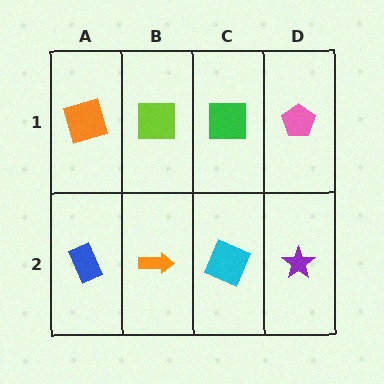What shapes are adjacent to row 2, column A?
An orange square (row 1, column A), an orange arrow (row 2, column B).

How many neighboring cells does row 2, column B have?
3.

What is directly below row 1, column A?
A blue rectangle.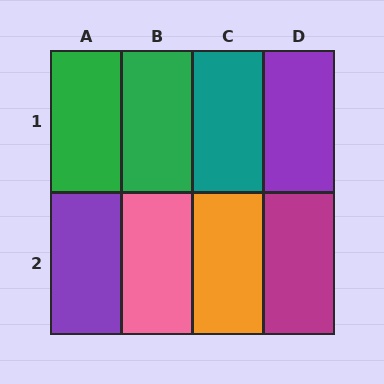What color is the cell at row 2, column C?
Orange.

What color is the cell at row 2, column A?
Purple.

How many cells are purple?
2 cells are purple.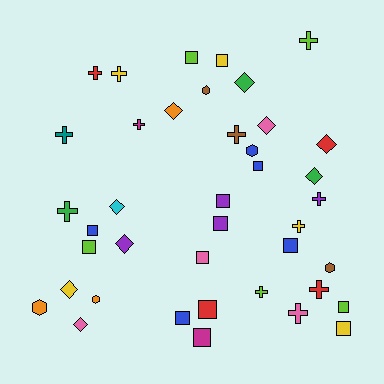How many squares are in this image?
There are 14 squares.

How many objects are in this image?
There are 40 objects.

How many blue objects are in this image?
There are 5 blue objects.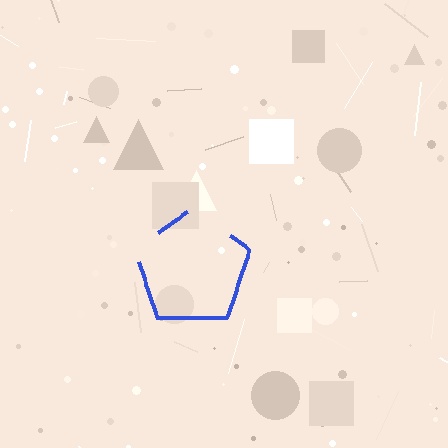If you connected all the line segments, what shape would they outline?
They would outline a pentagon.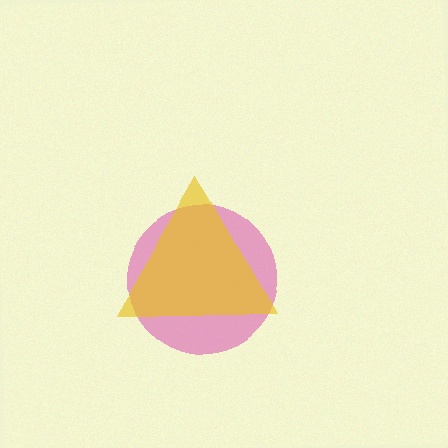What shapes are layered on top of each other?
The layered shapes are: a pink circle, a yellow triangle.